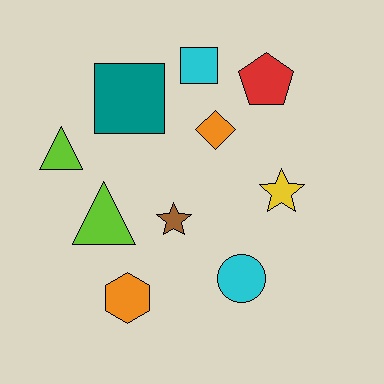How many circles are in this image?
There is 1 circle.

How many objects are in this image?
There are 10 objects.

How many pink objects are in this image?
There are no pink objects.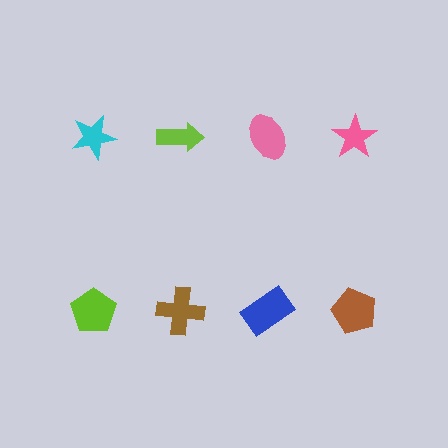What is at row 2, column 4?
A brown pentagon.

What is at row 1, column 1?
A cyan star.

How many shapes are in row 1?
4 shapes.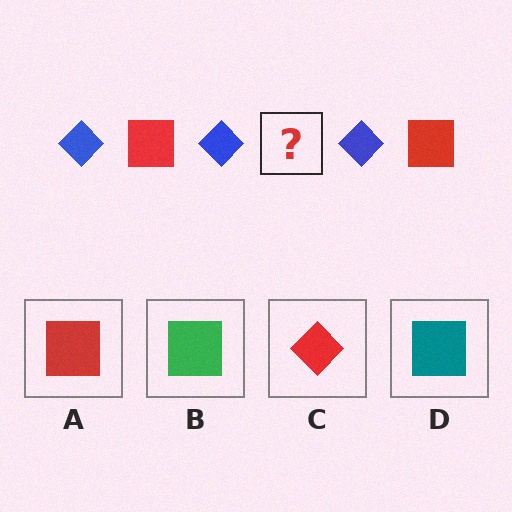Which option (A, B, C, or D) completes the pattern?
A.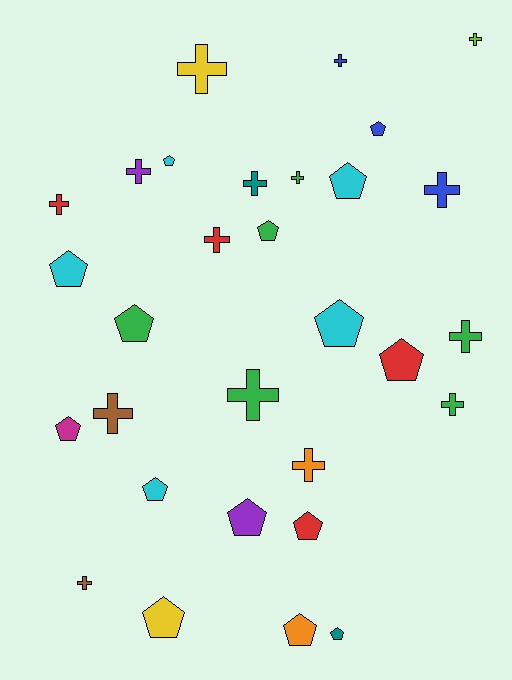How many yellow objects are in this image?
There are 2 yellow objects.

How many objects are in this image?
There are 30 objects.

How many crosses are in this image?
There are 15 crosses.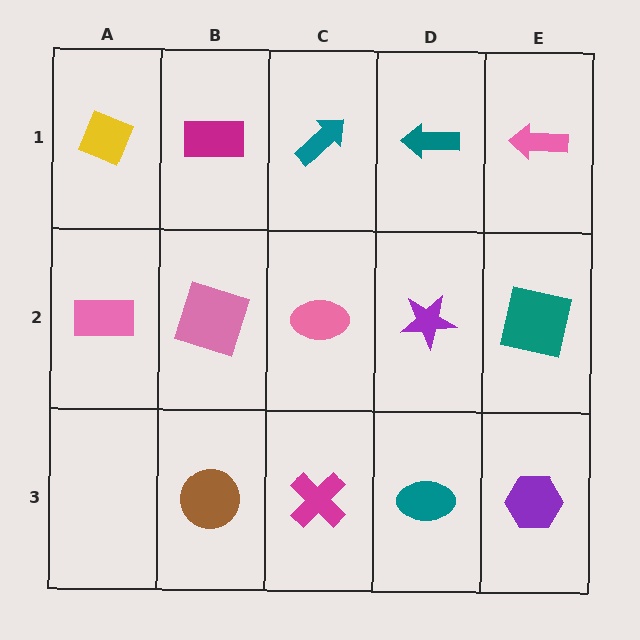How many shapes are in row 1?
5 shapes.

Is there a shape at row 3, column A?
No, that cell is empty.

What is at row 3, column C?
A magenta cross.